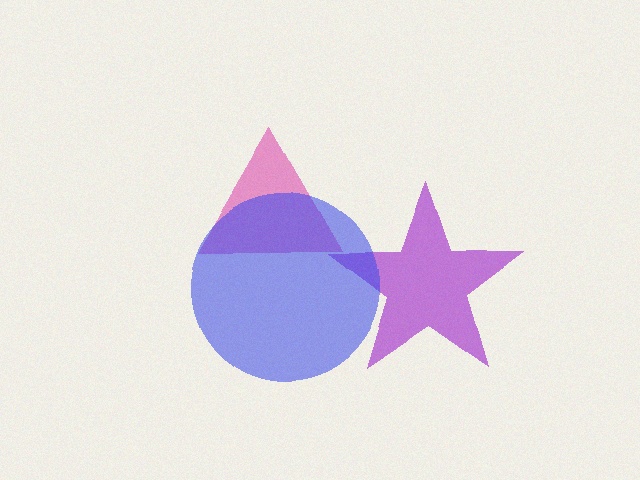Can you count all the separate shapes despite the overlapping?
Yes, there are 3 separate shapes.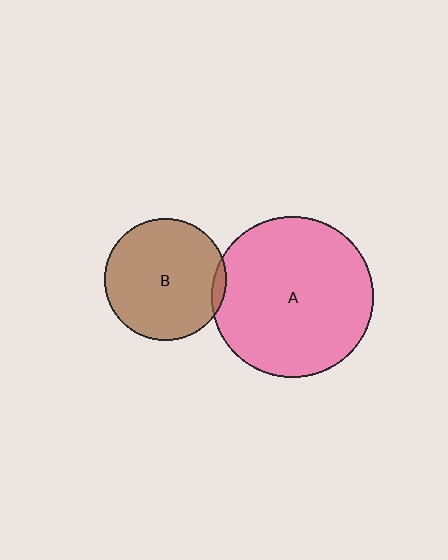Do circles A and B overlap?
Yes.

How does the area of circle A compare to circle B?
Approximately 1.8 times.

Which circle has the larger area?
Circle A (pink).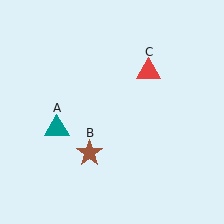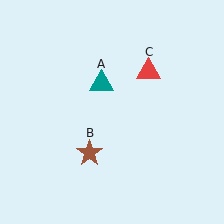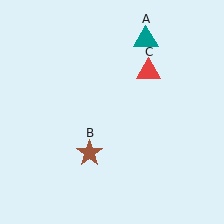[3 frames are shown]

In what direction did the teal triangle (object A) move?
The teal triangle (object A) moved up and to the right.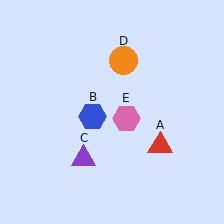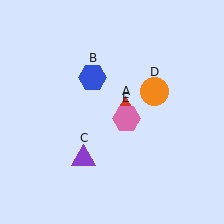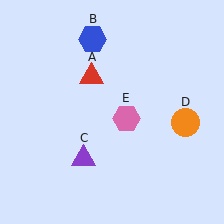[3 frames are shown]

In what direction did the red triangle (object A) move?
The red triangle (object A) moved up and to the left.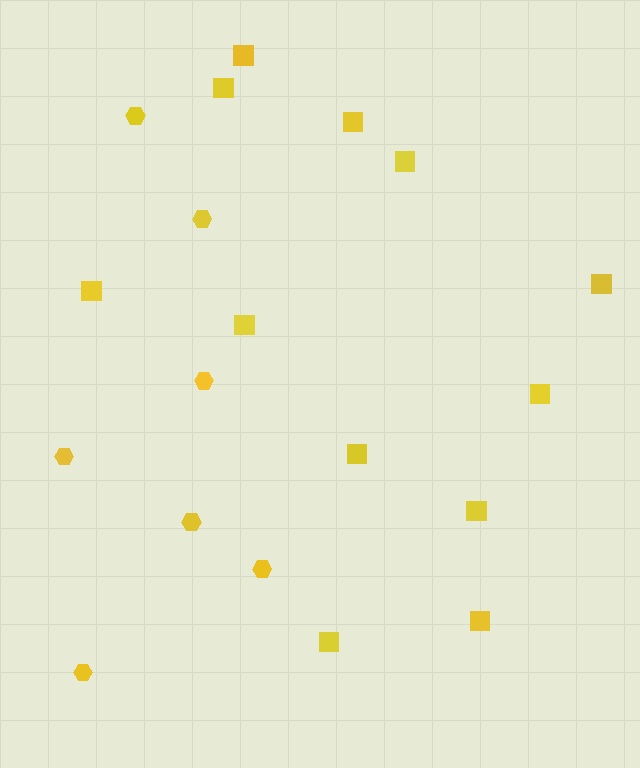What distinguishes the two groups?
There are 2 groups: one group of hexagons (7) and one group of squares (12).